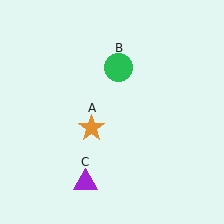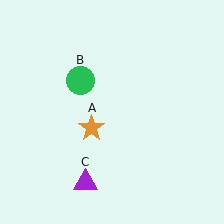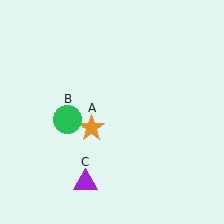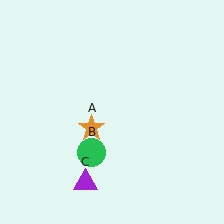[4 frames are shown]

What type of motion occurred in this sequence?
The green circle (object B) rotated counterclockwise around the center of the scene.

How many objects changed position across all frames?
1 object changed position: green circle (object B).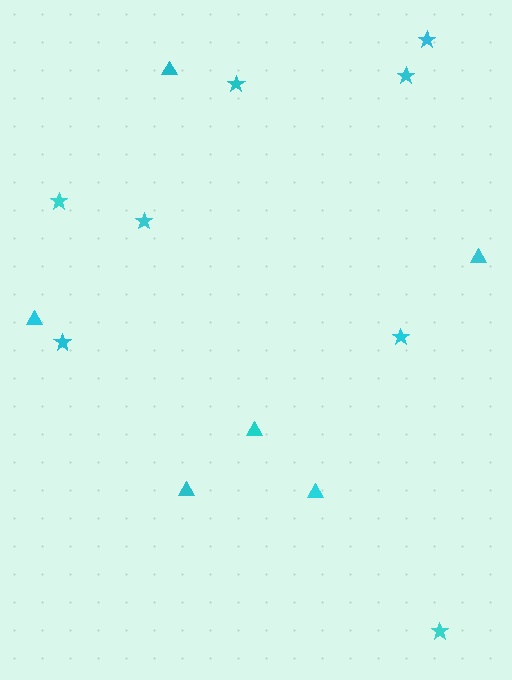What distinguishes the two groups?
There are 2 groups: one group of triangles (6) and one group of stars (8).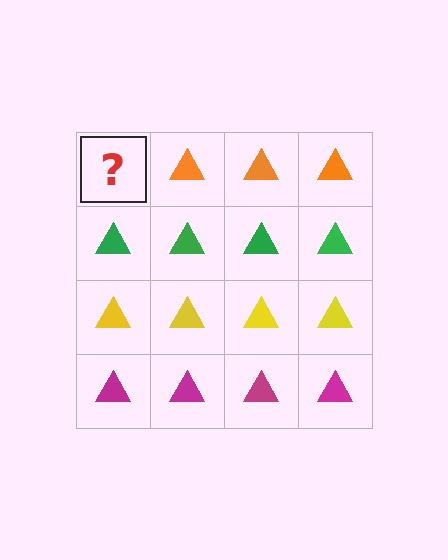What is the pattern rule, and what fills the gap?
The rule is that each row has a consistent color. The gap should be filled with an orange triangle.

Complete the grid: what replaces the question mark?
The question mark should be replaced with an orange triangle.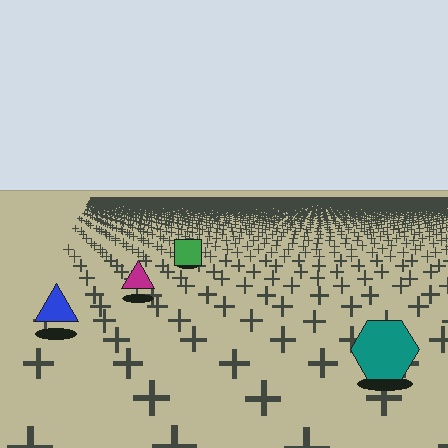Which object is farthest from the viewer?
The green square is farthest from the viewer. It appears smaller and the ground texture around it is denser.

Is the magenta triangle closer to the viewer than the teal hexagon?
No. The teal hexagon is closer — you can tell from the texture gradient: the ground texture is coarser near it.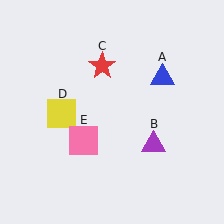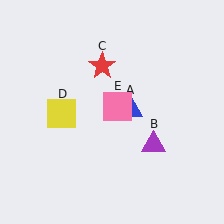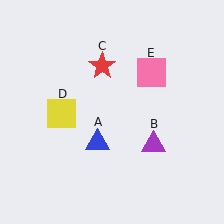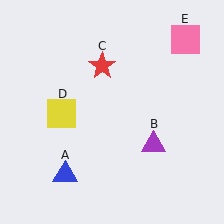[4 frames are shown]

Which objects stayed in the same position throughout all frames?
Purple triangle (object B) and red star (object C) and yellow square (object D) remained stationary.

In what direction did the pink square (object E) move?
The pink square (object E) moved up and to the right.